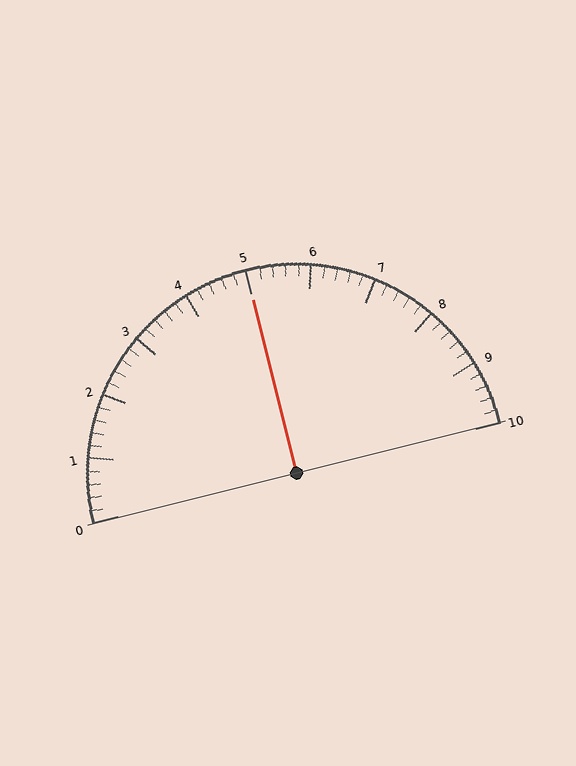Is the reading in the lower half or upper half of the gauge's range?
The reading is in the upper half of the range (0 to 10).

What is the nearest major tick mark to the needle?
The nearest major tick mark is 5.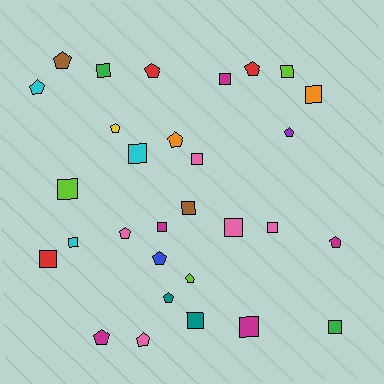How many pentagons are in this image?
There are 14 pentagons.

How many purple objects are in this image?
There is 1 purple object.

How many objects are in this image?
There are 30 objects.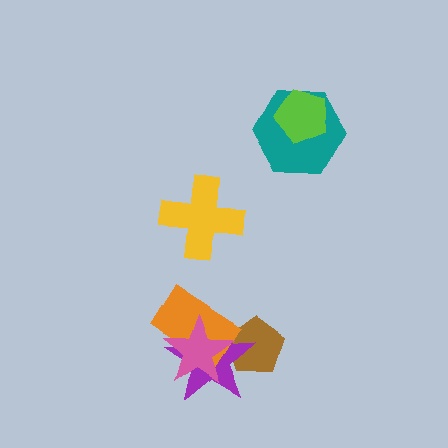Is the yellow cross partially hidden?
No, no other shape covers it.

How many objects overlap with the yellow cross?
0 objects overlap with the yellow cross.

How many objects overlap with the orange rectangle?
2 objects overlap with the orange rectangle.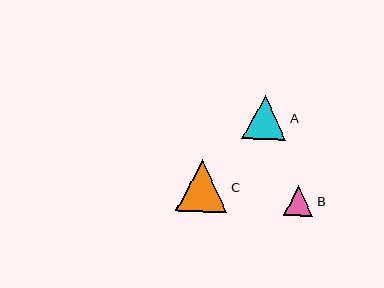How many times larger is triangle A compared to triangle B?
Triangle A is approximately 1.5 times the size of triangle B.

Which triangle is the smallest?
Triangle B is the smallest with a size of approximately 30 pixels.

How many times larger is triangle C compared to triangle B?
Triangle C is approximately 1.7 times the size of triangle B.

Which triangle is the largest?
Triangle C is the largest with a size of approximately 51 pixels.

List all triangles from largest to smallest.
From largest to smallest: C, A, B.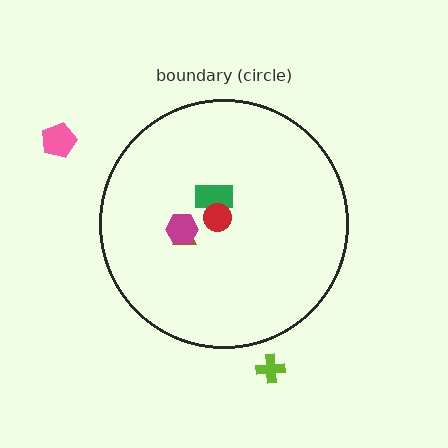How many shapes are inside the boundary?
4 inside, 2 outside.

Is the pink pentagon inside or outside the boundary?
Outside.